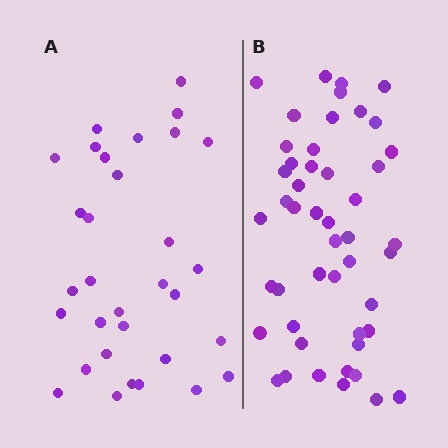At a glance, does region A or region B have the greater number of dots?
Region B (the right region) has more dots.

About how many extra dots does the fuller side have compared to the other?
Region B has approximately 15 more dots than region A.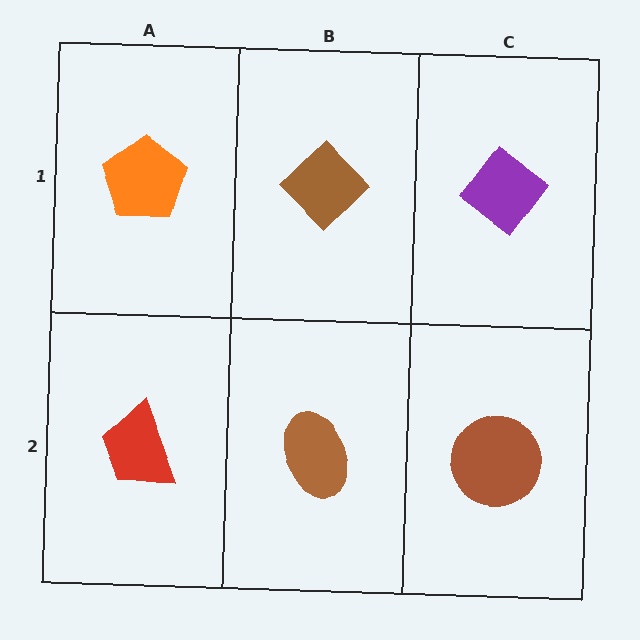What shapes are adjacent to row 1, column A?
A red trapezoid (row 2, column A), a brown diamond (row 1, column B).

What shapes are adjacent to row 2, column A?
An orange pentagon (row 1, column A), a brown ellipse (row 2, column B).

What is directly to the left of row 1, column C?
A brown diamond.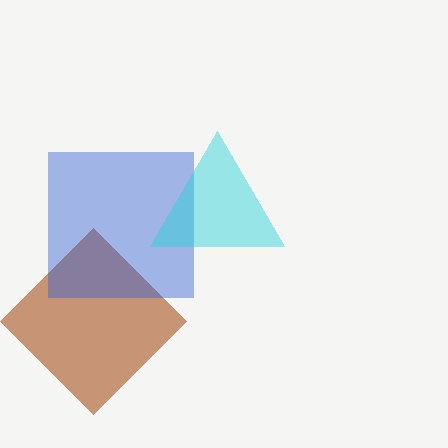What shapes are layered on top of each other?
The layered shapes are: a brown diamond, a blue square, a cyan triangle.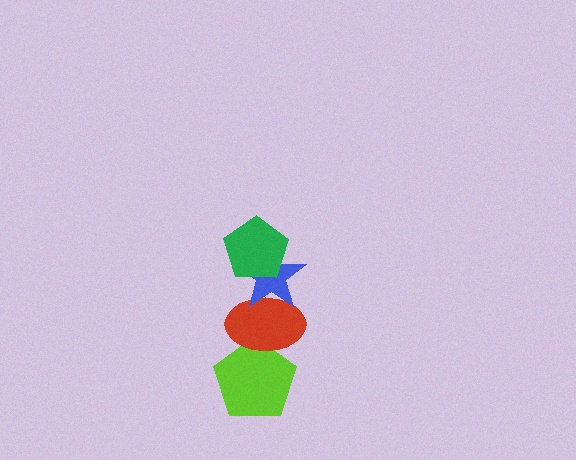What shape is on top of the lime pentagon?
The red ellipse is on top of the lime pentagon.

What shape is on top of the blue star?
The green pentagon is on top of the blue star.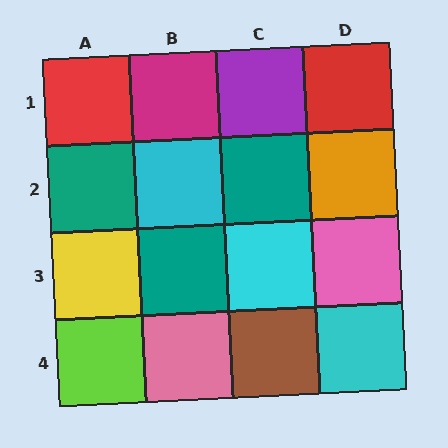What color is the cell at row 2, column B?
Cyan.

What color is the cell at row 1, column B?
Magenta.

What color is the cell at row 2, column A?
Teal.